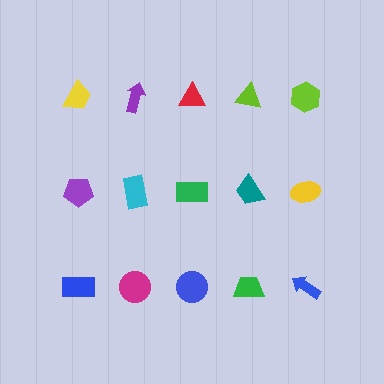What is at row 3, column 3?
A blue circle.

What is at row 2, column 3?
A green rectangle.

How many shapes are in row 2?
5 shapes.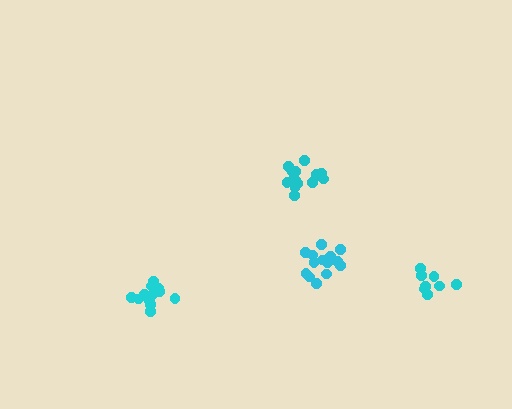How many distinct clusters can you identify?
There are 4 distinct clusters.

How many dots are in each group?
Group 1: 14 dots, Group 2: 12 dots, Group 3: 14 dots, Group 4: 8 dots (48 total).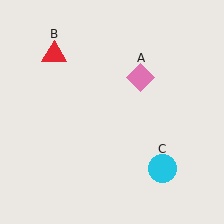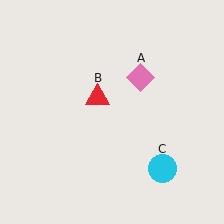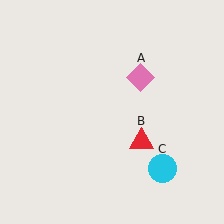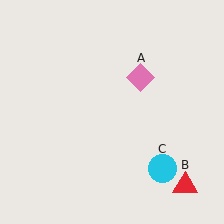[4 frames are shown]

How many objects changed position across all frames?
1 object changed position: red triangle (object B).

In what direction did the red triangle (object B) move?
The red triangle (object B) moved down and to the right.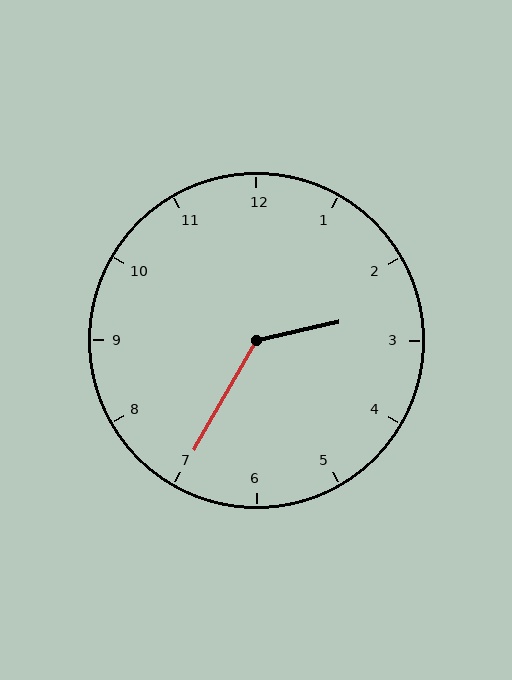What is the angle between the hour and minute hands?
Approximately 132 degrees.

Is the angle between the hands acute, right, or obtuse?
It is obtuse.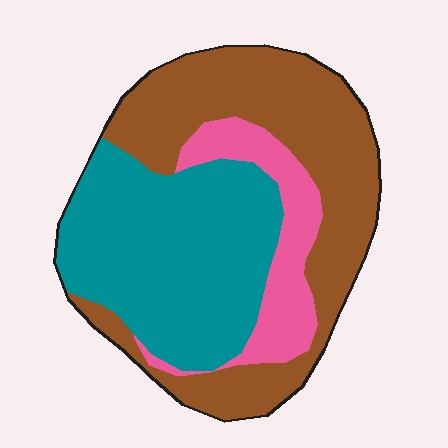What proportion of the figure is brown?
Brown takes up about two fifths (2/5) of the figure.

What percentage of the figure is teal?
Teal takes up about two fifths (2/5) of the figure.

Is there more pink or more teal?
Teal.